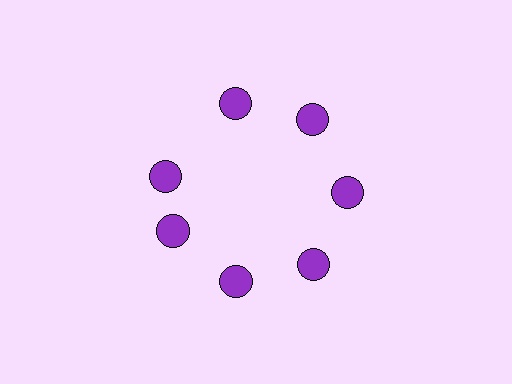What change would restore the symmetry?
The symmetry would be restored by rotating it back into even spacing with its neighbors so that all 7 circles sit at equal angles and equal distance from the center.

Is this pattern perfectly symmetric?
No. The 7 purple circles are arranged in a ring, but one element near the 10 o'clock position is rotated out of alignment along the ring, breaking the 7-fold rotational symmetry.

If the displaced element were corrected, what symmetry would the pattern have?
It would have 7-fold rotational symmetry — the pattern would map onto itself every 51 degrees.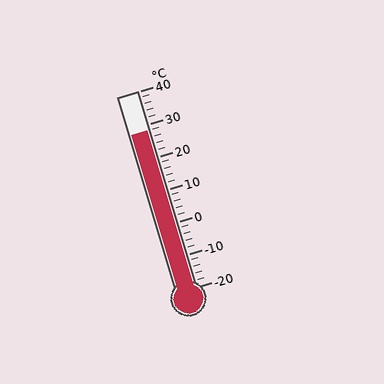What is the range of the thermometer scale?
The thermometer scale ranges from -20°C to 40°C.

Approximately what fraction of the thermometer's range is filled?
The thermometer is filled to approximately 80% of its range.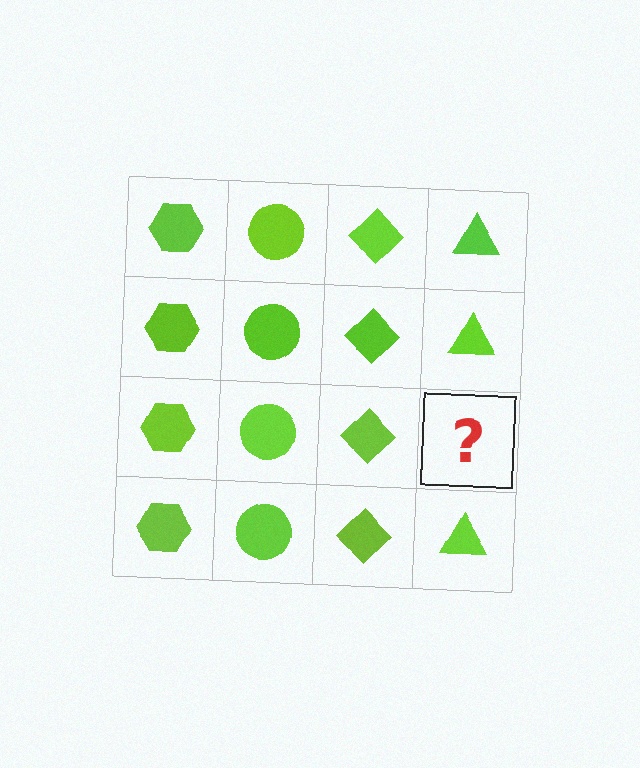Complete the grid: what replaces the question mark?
The question mark should be replaced with a lime triangle.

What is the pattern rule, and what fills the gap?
The rule is that each column has a consistent shape. The gap should be filled with a lime triangle.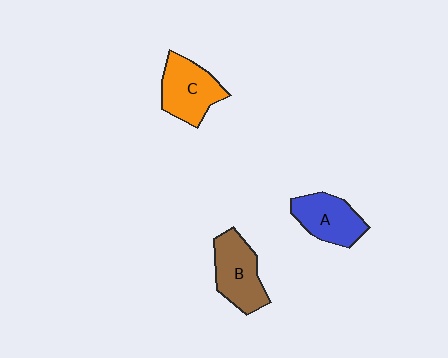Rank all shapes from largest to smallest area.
From largest to smallest: C (orange), B (brown), A (blue).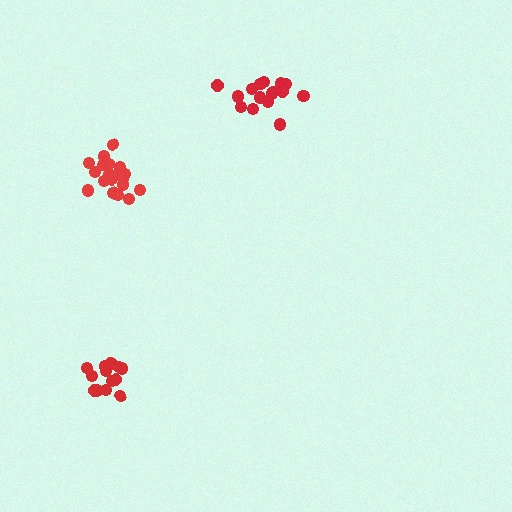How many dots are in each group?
Group 1: 15 dots, Group 2: 20 dots, Group 3: 17 dots (52 total).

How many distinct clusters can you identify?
There are 3 distinct clusters.